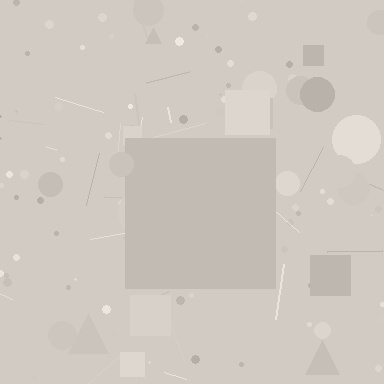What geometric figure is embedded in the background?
A square is embedded in the background.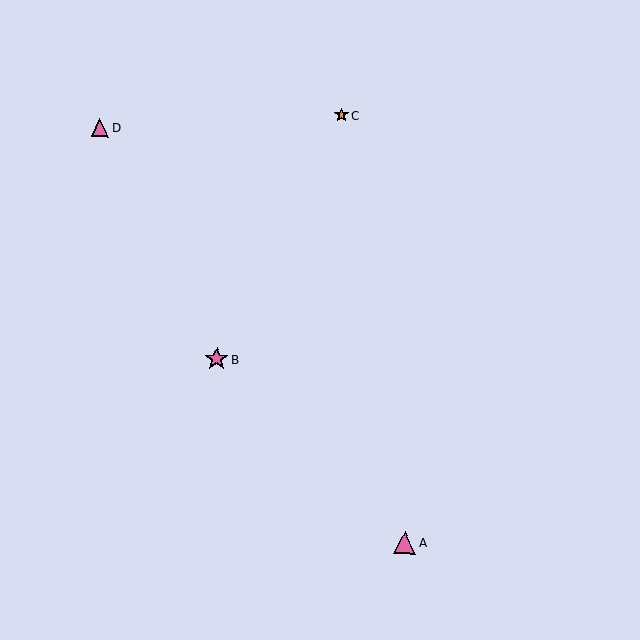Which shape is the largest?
The pink star (labeled B) is the largest.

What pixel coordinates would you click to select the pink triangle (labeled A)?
Click at (405, 543) to select the pink triangle A.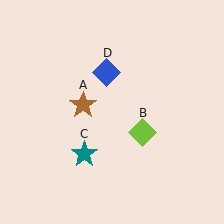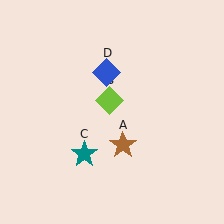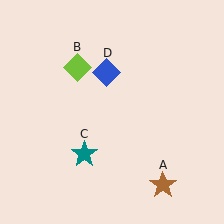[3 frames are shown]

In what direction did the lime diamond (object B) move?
The lime diamond (object B) moved up and to the left.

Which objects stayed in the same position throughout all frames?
Teal star (object C) and blue diamond (object D) remained stationary.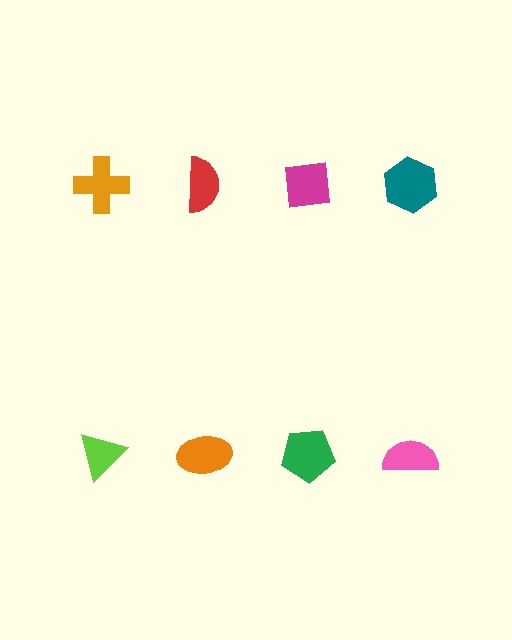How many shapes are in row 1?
4 shapes.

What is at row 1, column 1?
An orange cross.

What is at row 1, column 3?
A magenta square.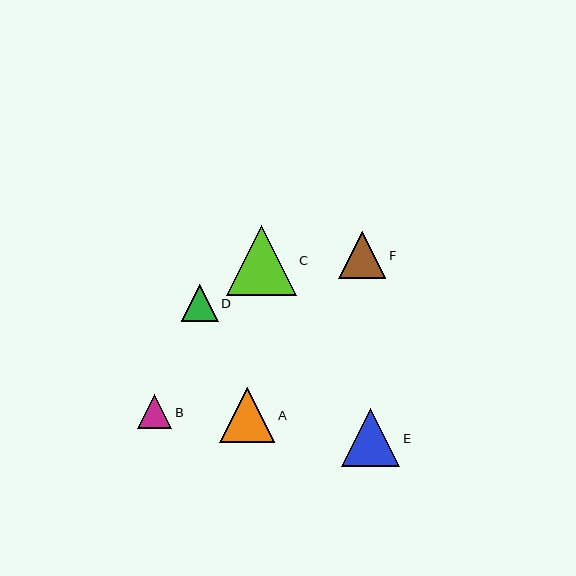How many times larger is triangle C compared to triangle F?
Triangle C is approximately 1.5 times the size of triangle F.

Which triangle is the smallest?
Triangle B is the smallest with a size of approximately 34 pixels.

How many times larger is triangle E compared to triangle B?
Triangle E is approximately 1.7 times the size of triangle B.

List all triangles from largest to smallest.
From largest to smallest: C, E, A, F, D, B.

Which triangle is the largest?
Triangle C is the largest with a size of approximately 70 pixels.